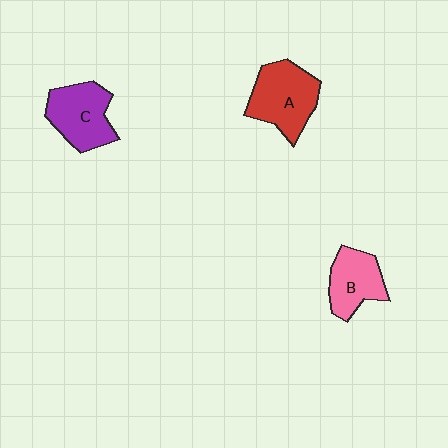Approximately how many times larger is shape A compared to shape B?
Approximately 1.4 times.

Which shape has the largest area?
Shape A (red).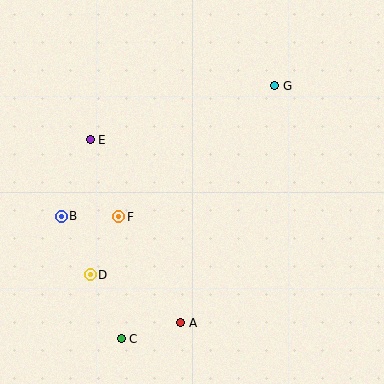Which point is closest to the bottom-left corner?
Point C is closest to the bottom-left corner.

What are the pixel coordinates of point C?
Point C is at (121, 339).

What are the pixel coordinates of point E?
Point E is at (90, 140).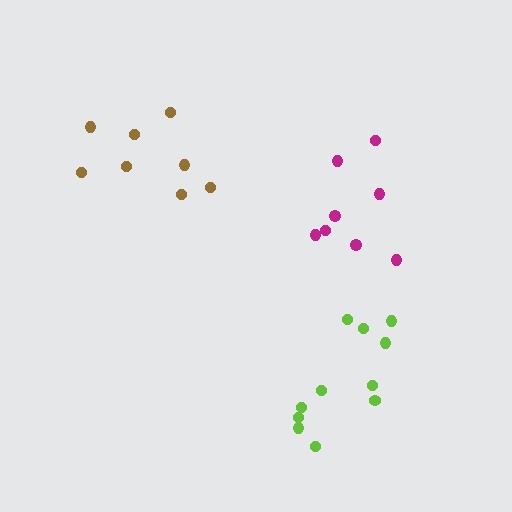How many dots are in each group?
Group 1: 8 dots, Group 2: 8 dots, Group 3: 11 dots (27 total).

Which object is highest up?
The brown cluster is topmost.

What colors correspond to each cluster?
The clusters are colored: brown, magenta, lime.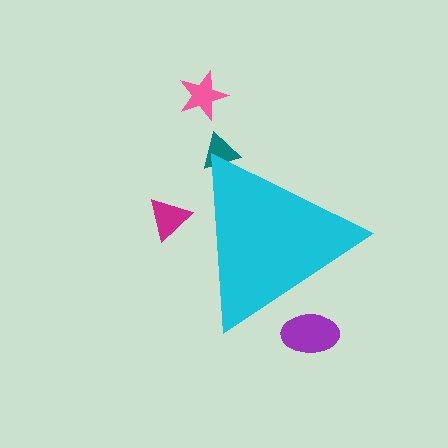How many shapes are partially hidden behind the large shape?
3 shapes are partially hidden.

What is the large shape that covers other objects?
A cyan triangle.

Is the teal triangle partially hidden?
Yes, the teal triangle is partially hidden behind the cyan triangle.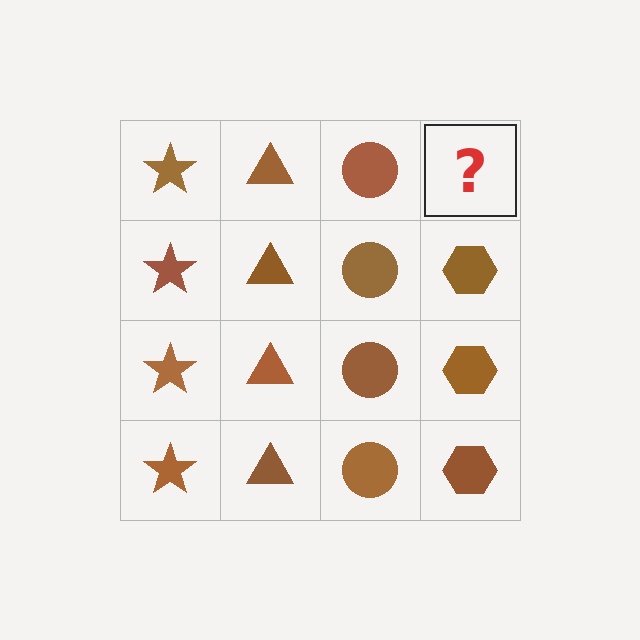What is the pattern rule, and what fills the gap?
The rule is that each column has a consistent shape. The gap should be filled with a brown hexagon.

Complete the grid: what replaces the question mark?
The question mark should be replaced with a brown hexagon.